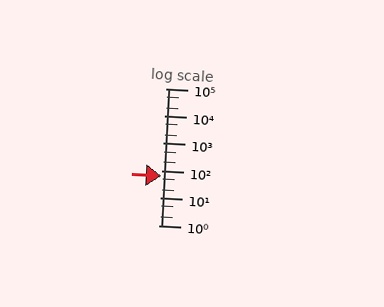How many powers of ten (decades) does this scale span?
The scale spans 5 decades, from 1 to 100000.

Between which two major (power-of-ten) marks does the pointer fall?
The pointer is between 10 and 100.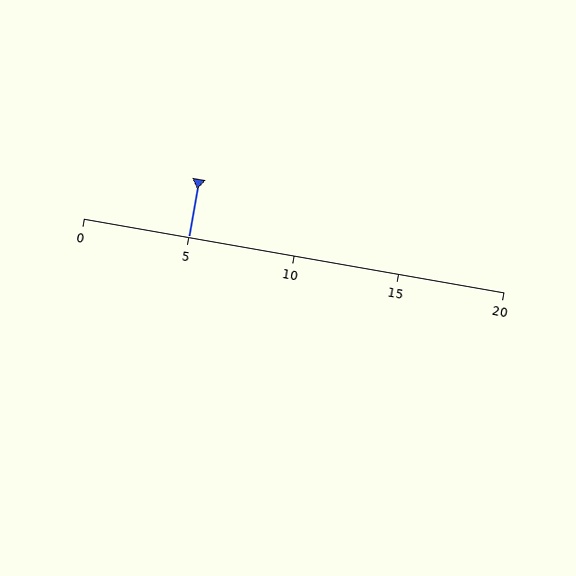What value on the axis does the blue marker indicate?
The marker indicates approximately 5.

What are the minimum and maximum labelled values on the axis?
The axis runs from 0 to 20.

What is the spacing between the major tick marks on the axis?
The major ticks are spaced 5 apart.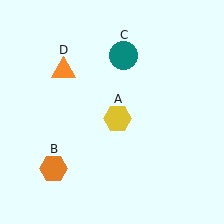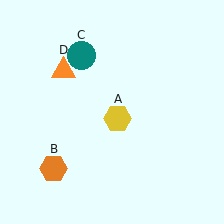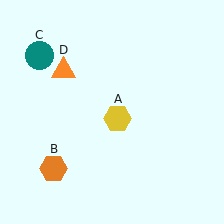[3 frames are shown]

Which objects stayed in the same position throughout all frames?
Yellow hexagon (object A) and orange hexagon (object B) and orange triangle (object D) remained stationary.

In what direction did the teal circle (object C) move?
The teal circle (object C) moved left.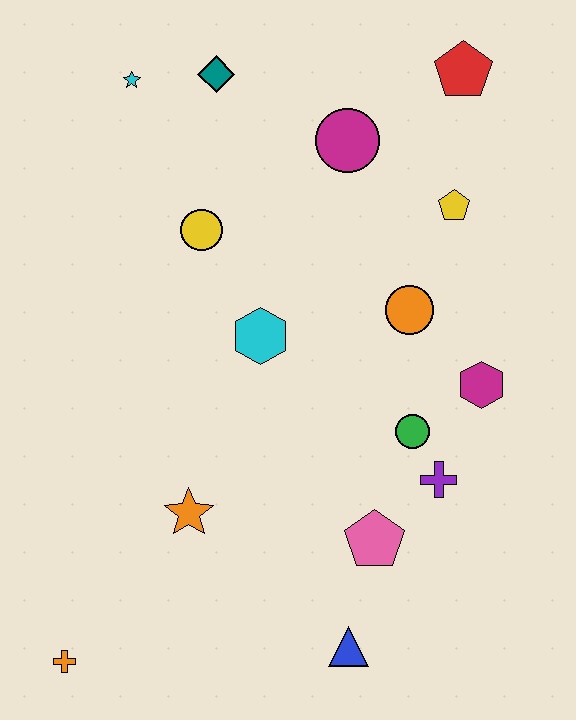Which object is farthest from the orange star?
The red pentagon is farthest from the orange star.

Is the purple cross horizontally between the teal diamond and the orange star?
No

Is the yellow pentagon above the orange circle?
Yes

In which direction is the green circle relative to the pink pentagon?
The green circle is above the pink pentagon.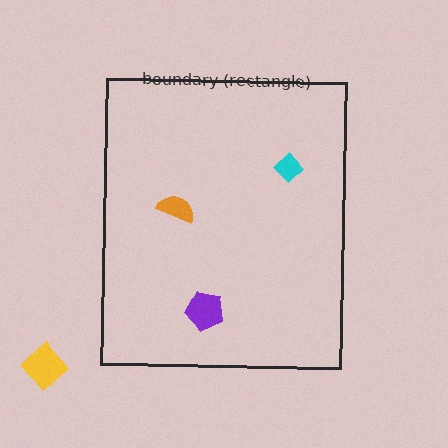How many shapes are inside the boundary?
3 inside, 1 outside.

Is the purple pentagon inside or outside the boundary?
Inside.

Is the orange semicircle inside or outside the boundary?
Inside.